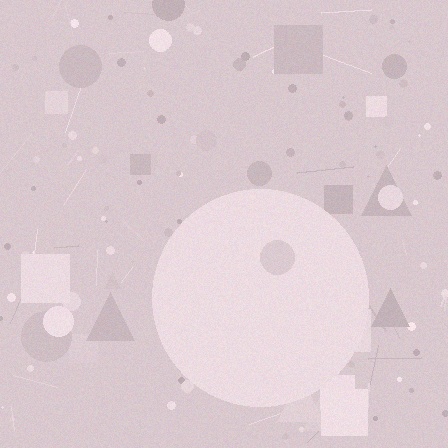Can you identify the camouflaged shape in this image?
The camouflaged shape is a circle.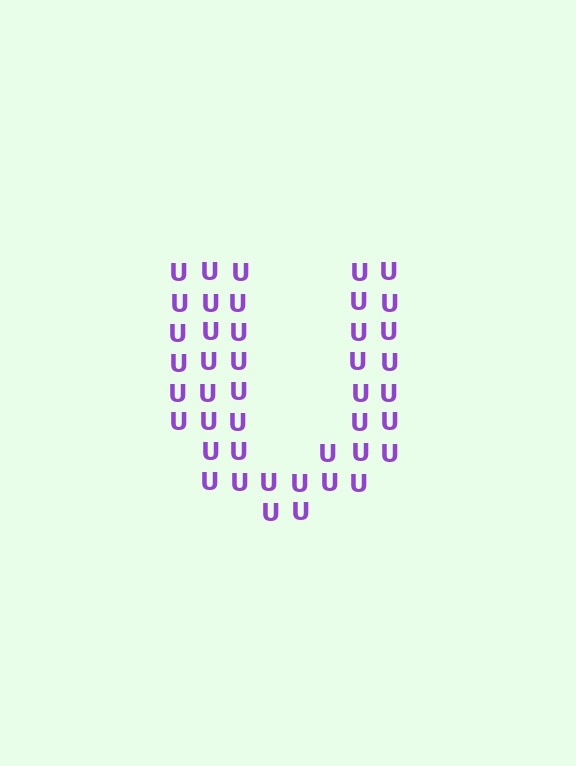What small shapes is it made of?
It is made of small letter U's.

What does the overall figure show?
The overall figure shows the letter U.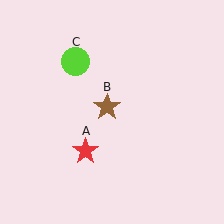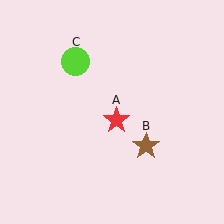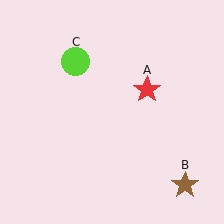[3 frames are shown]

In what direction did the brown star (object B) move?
The brown star (object B) moved down and to the right.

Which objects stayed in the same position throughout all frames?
Lime circle (object C) remained stationary.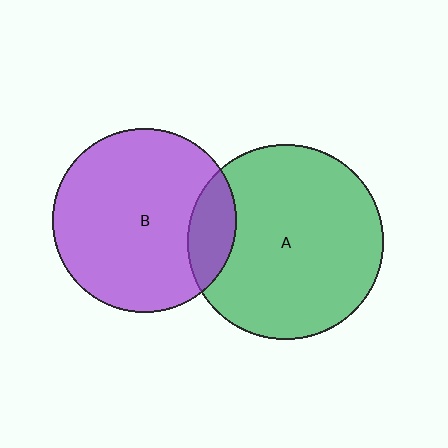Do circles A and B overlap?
Yes.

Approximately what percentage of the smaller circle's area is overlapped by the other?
Approximately 15%.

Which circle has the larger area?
Circle A (green).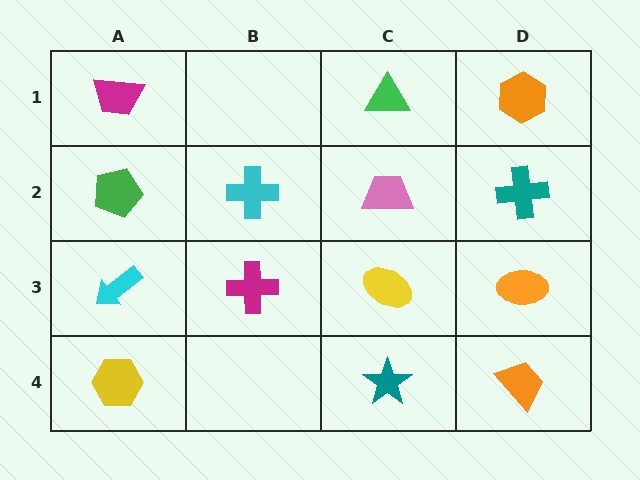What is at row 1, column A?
A magenta trapezoid.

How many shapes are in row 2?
4 shapes.